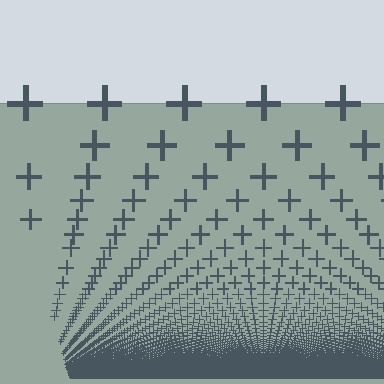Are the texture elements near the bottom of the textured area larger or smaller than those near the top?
Smaller. The gradient is inverted — elements near the bottom are smaller and denser.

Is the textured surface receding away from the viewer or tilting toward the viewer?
The surface appears to tilt toward the viewer. Texture elements get larger and sparser toward the top.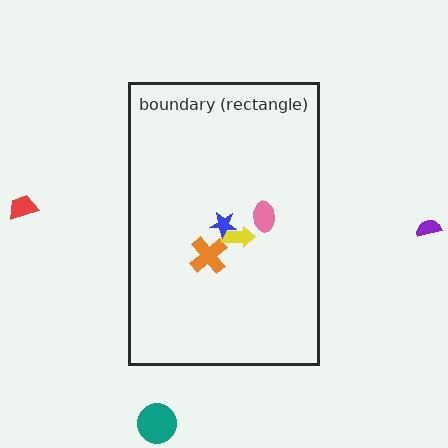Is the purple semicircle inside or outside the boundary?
Outside.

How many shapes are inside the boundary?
4 inside, 3 outside.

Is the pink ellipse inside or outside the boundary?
Inside.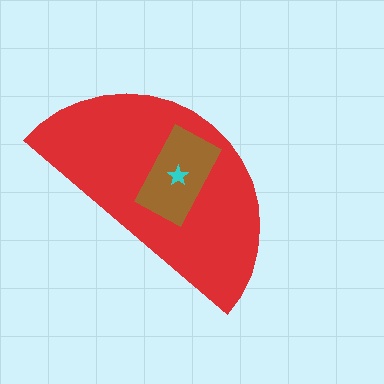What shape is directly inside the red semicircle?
The brown rectangle.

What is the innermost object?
The cyan star.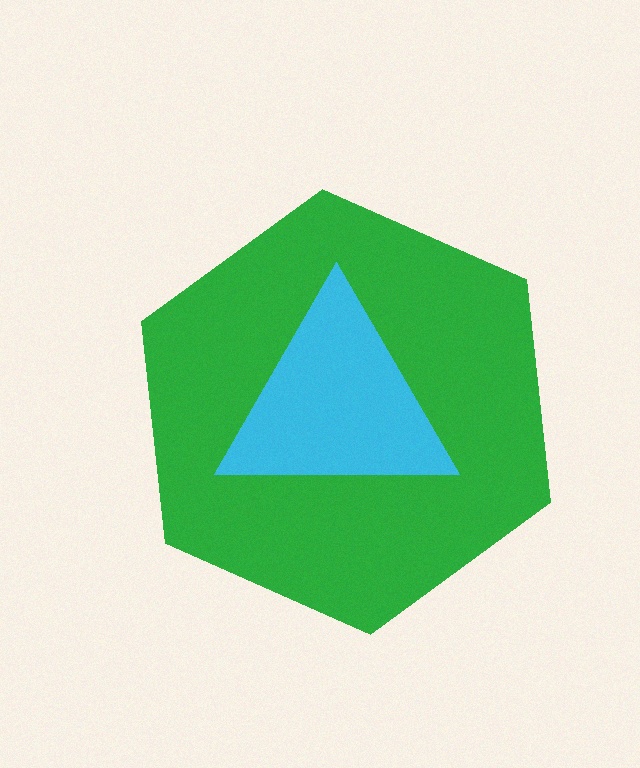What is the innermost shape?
The cyan triangle.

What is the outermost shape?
The green hexagon.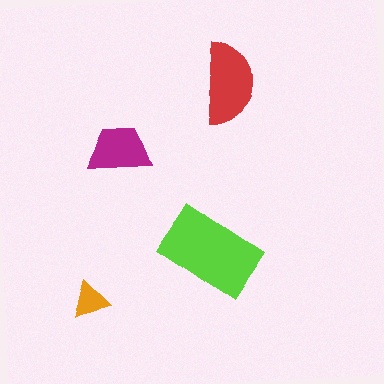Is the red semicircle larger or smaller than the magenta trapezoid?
Larger.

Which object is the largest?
The lime rectangle.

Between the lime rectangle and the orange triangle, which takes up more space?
The lime rectangle.